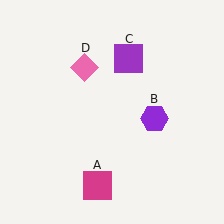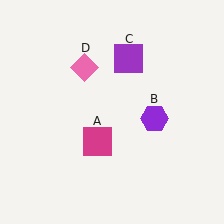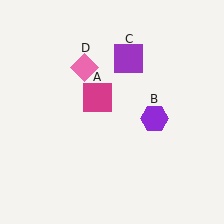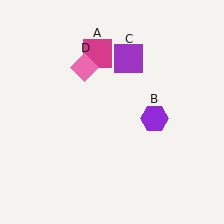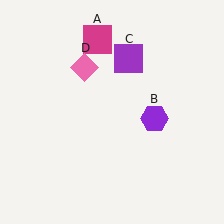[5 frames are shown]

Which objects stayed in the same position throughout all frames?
Purple hexagon (object B) and purple square (object C) and pink diamond (object D) remained stationary.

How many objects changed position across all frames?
1 object changed position: magenta square (object A).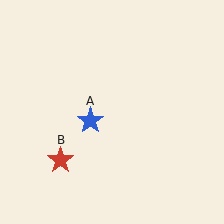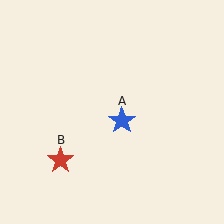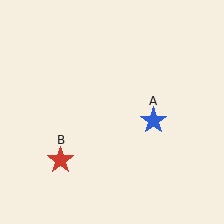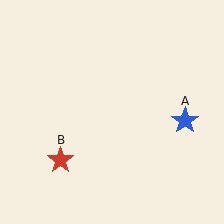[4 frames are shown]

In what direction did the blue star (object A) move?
The blue star (object A) moved right.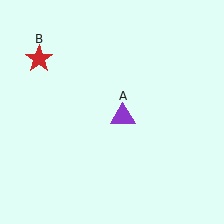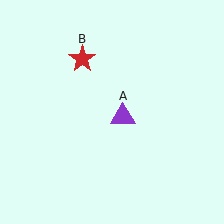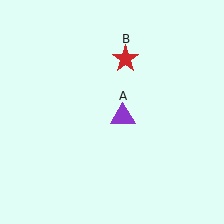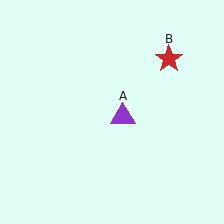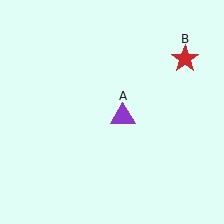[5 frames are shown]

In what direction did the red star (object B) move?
The red star (object B) moved right.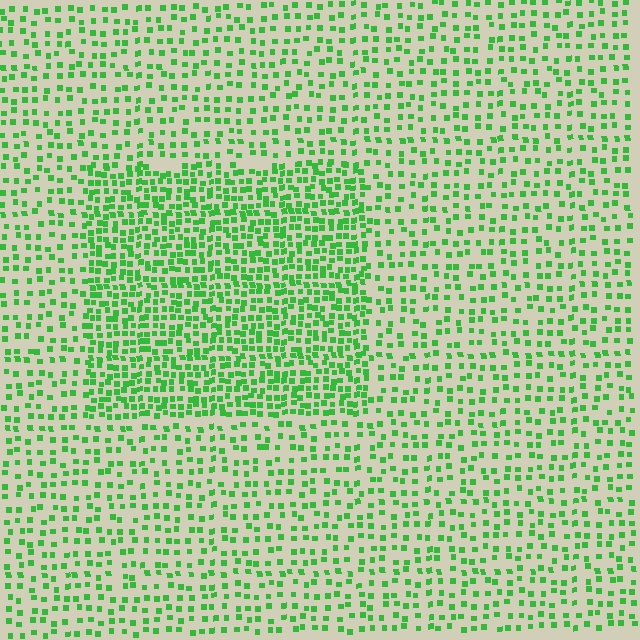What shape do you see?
I see a rectangle.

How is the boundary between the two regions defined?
The boundary is defined by a change in element density (approximately 2.0x ratio). All elements are the same color, size, and shape.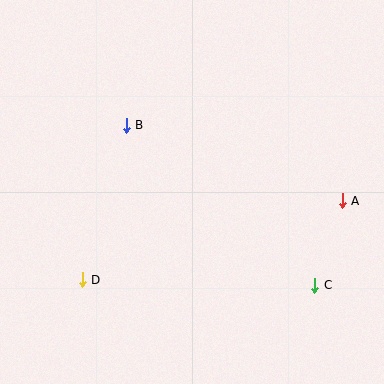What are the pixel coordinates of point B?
Point B is at (126, 125).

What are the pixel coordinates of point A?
Point A is at (342, 201).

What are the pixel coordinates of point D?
Point D is at (82, 280).